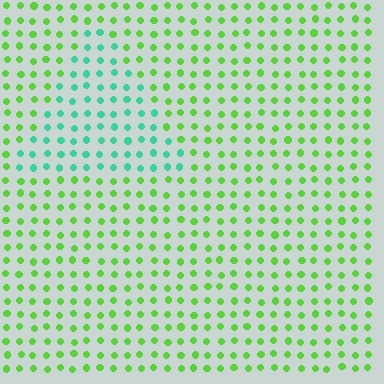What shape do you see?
I see a triangle.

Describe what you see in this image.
The image is filled with small lime elements in a uniform arrangement. A triangle-shaped region is visible where the elements are tinted to a slightly different hue, forming a subtle color boundary.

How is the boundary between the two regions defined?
The boundary is defined purely by a slight shift in hue (about 49 degrees). Spacing, size, and orientation are identical on both sides.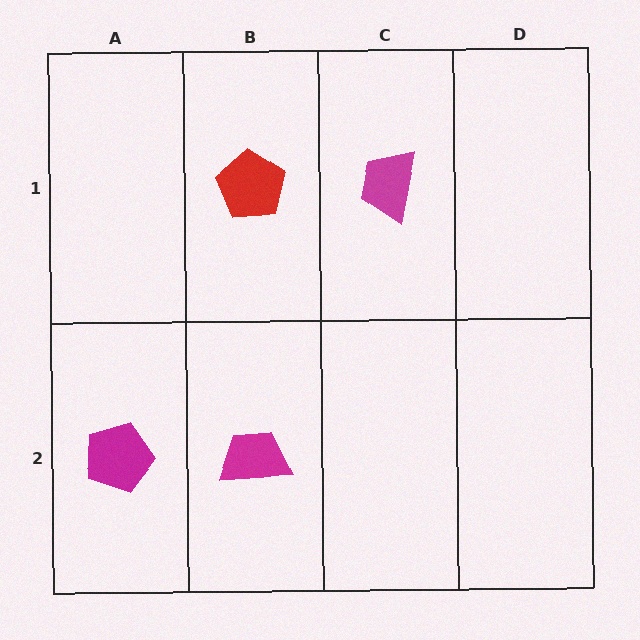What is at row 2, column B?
A magenta trapezoid.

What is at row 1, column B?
A red pentagon.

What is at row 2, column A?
A magenta pentagon.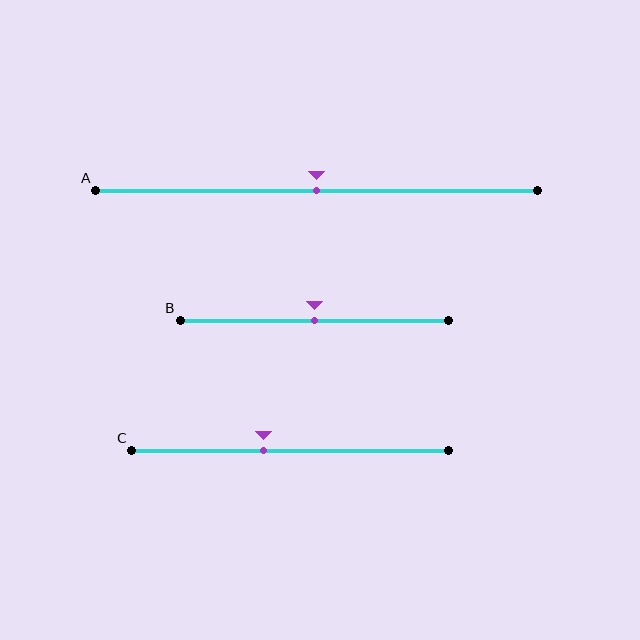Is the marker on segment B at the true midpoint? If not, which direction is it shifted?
Yes, the marker on segment B is at the true midpoint.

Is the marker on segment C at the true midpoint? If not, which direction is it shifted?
No, the marker on segment C is shifted to the left by about 8% of the segment length.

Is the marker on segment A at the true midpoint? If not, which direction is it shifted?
Yes, the marker on segment A is at the true midpoint.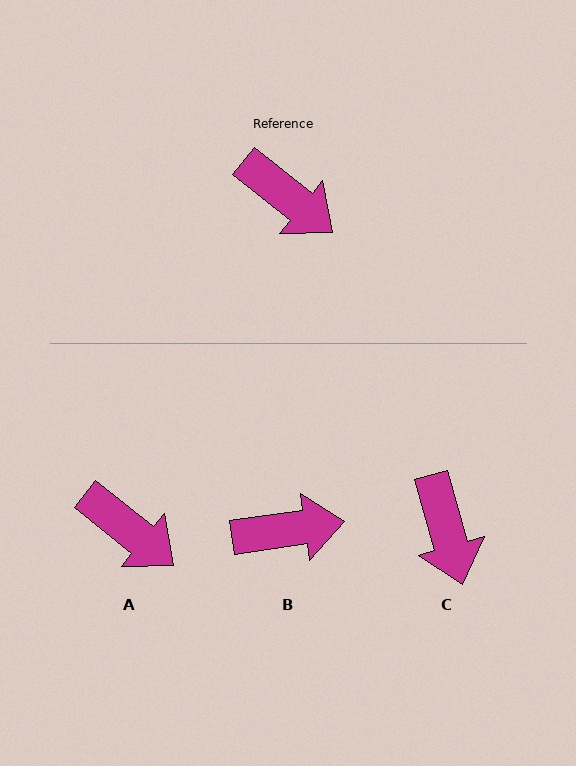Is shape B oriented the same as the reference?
No, it is off by about 47 degrees.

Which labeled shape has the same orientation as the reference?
A.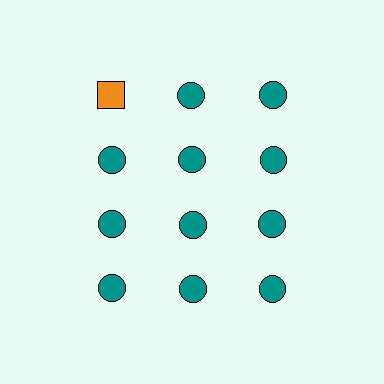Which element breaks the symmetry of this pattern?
The orange square in the top row, leftmost column breaks the symmetry. All other shapes are teal circles.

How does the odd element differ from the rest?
It differs in both color (orange instead of teal) and shape (square instead of circle).